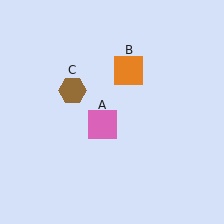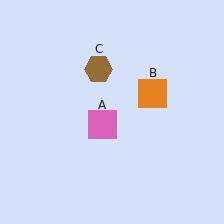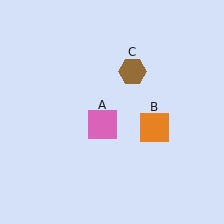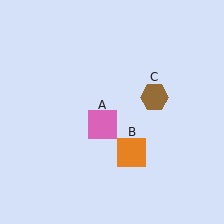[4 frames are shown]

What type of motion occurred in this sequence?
The orange square (object B), brown hexagon (object C) rotated clockwise around the center of the scene.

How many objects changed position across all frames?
2 objects changed position: orange square (object B), brown hexagon (object C).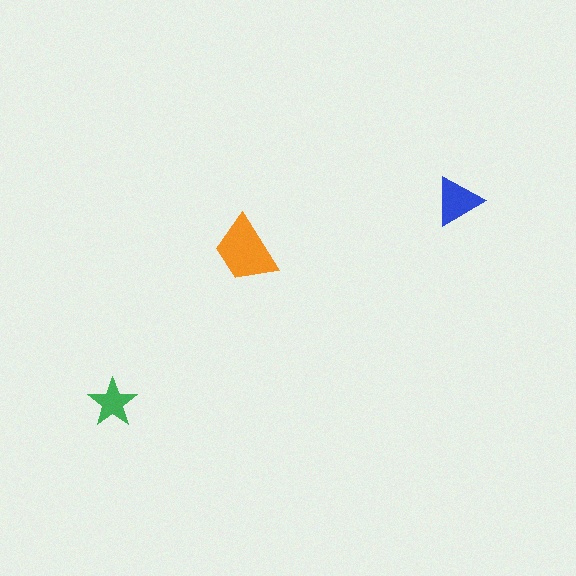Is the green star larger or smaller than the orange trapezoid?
Smaller.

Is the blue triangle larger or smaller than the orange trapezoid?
Smaller.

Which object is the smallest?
The green star.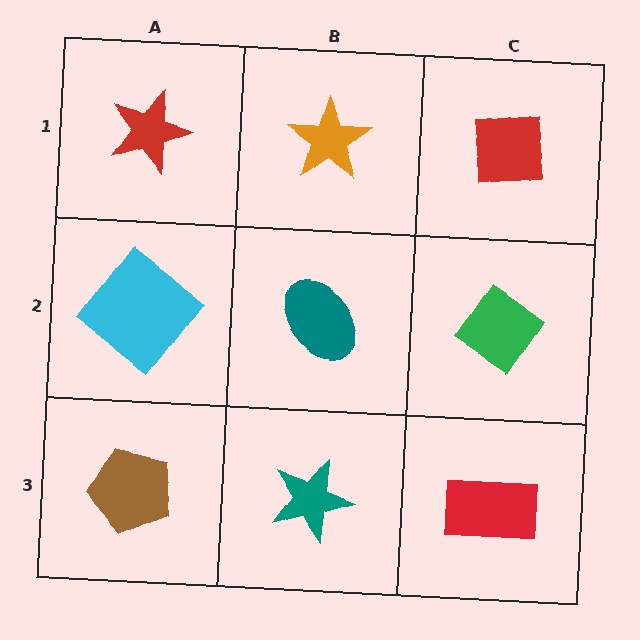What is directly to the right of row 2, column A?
A teal ellipse.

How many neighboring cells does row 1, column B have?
3.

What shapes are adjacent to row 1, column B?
A teal ellipse (row 2, column B), a red star (row 1, column A), a red square (row 1, column C).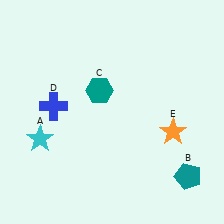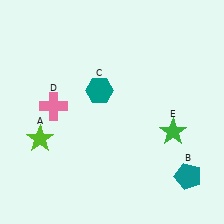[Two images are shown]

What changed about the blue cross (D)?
In Image 1, D is blue. In Image 2, it changed to pink.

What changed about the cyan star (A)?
In Image 1, A is cyan. In Image 2, it changed to lime.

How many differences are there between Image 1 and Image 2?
There are 3 differences between the two images.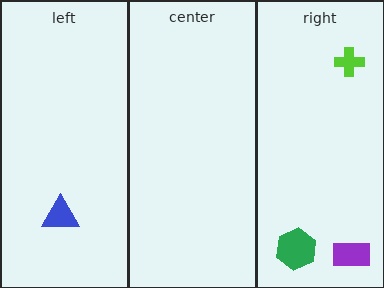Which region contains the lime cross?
The right region.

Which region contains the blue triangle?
The left region.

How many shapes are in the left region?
1.